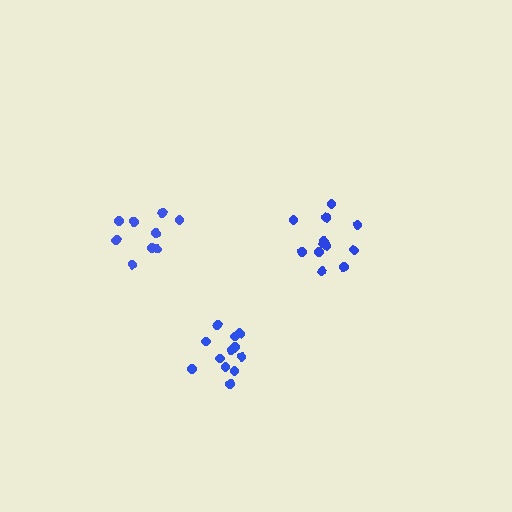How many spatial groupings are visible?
There are 3 spatial groupings.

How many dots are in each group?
Group 1: 9 dots, Group 2: 12 dots, Group 3: 12 dots (33 total).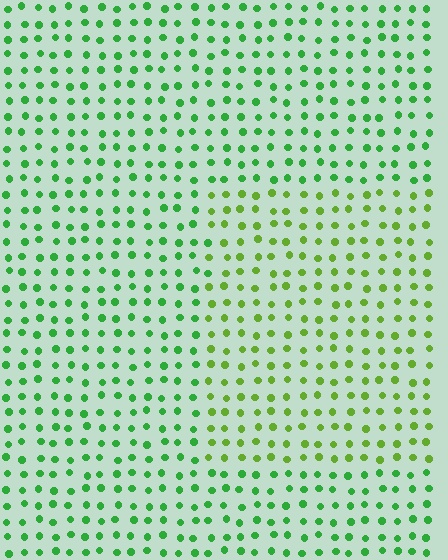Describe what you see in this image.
The image is filled with small green elements in a uniform arrangement. A rectangle-shaped region is visible where the elements are tinted to a slightly different hue, forming a subtle color boundary.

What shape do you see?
I see a rectangle.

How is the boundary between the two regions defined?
The boundary is defined purely by a slight shift in hue (about 31 degrees). Spacing, size, and orientation are identical on both sides.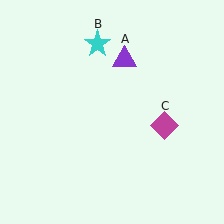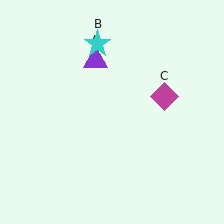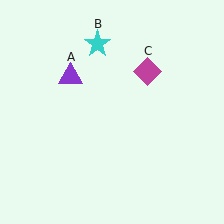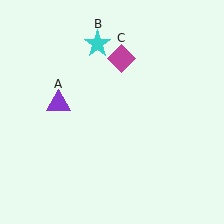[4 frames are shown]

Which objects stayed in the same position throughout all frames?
Cyan star (object B) remained stationary.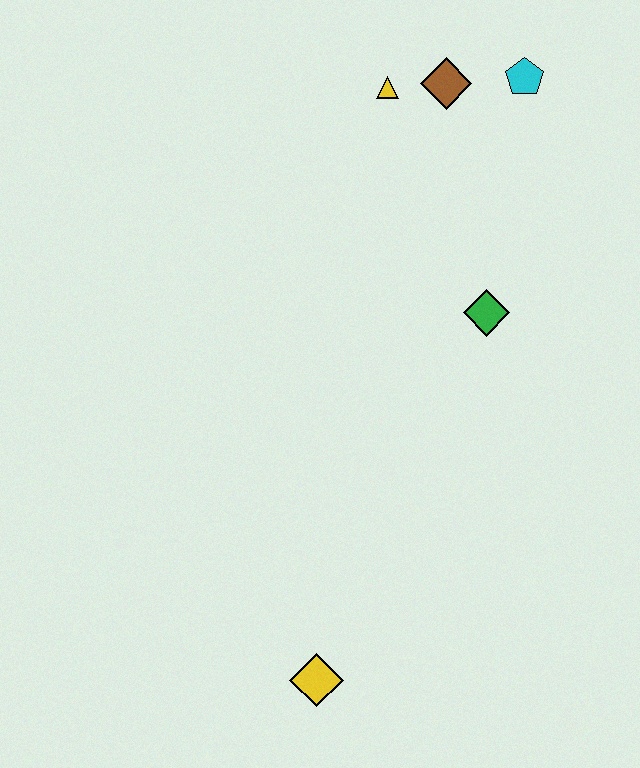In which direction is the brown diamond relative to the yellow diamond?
The brown diamond is above the yellow diamond.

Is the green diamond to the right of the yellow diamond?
Yes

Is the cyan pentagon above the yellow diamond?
Yes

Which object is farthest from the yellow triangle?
The yellow diamond is farthest from the yellow triangle.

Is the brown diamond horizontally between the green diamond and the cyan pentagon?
No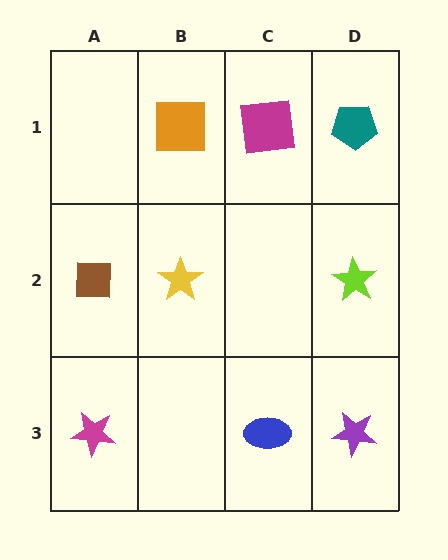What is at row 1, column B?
An orange square.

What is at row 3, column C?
A blue ellipse.